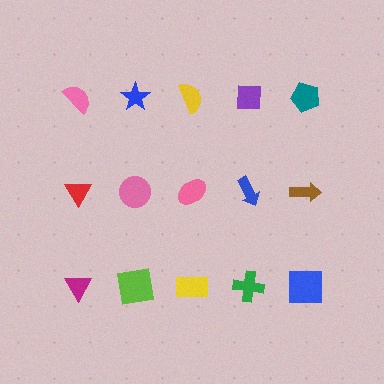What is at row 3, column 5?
A blue square.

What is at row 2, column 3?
A pink ellipse.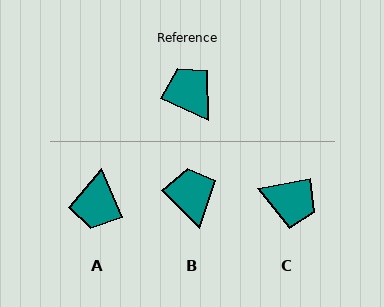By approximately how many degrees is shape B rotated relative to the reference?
Approximately 20 degrees clockwise.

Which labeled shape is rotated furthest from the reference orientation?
C, about 143 degrees away.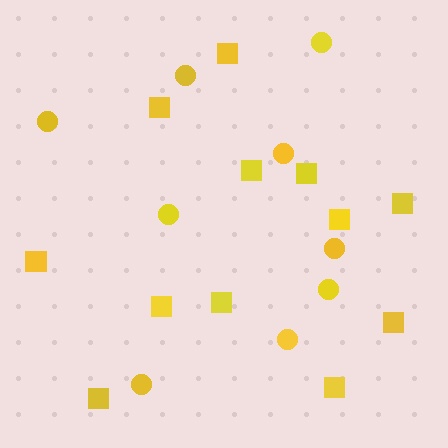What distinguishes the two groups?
There are 2 groups: one group of circles (9) and one group of squares (12).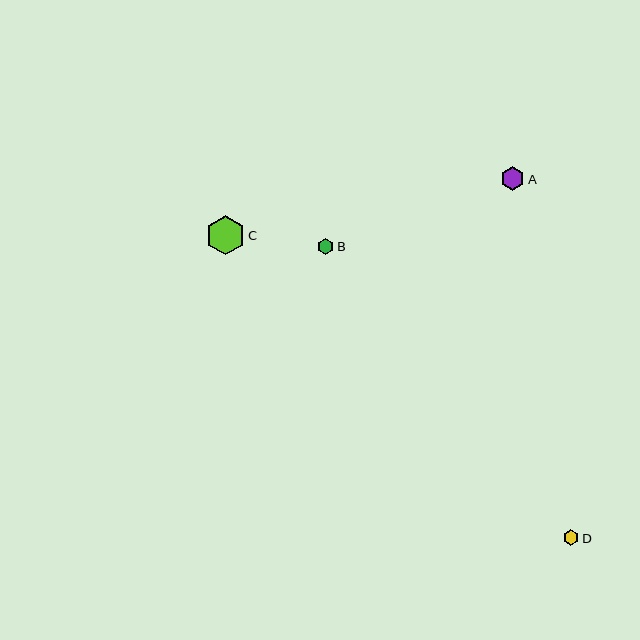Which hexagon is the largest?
Hexagon C is the largest with a size of approximately 40 pixels.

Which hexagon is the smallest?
Hexagon D is the smallest with a size of approximately 16 pixels.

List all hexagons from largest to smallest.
From largest to smallest: C, A, B, D.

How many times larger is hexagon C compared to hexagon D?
Hexagon C is approximately 2.6 times the size of hexagon D.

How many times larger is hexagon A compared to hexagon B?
Hexagon A is approximately 1.5 times the size of hexagon B.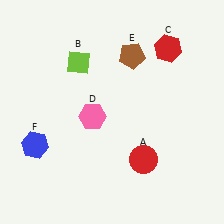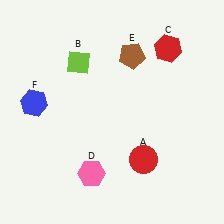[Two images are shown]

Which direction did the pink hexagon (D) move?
The pink hexagon (D) moved down.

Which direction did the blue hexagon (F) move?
The blue hexagon (F) moved up.